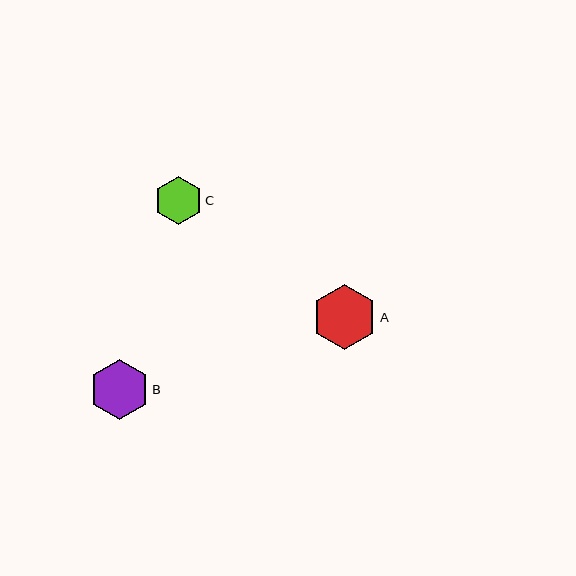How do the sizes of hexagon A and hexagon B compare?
Hexagon A and hexagon B are approximately the same size.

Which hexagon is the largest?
Hexagon A is the largest with a size of approximately 65 pixels.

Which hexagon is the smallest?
Hexagon C is the smallest with a size of approximately 48 pixels.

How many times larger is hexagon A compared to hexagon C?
Hexagon A is approximately 1.4 times the size of hexagon C.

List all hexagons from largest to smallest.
From largest to smallest: A, B, C.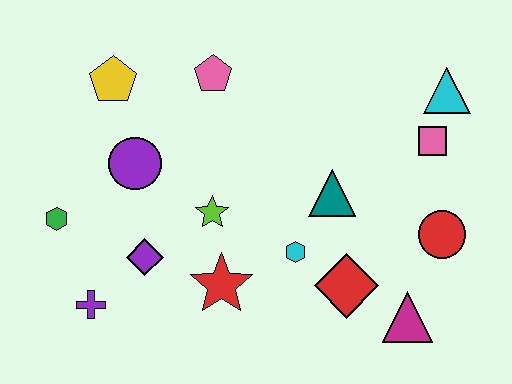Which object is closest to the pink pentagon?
The yellow pentagon is closest to the pink pentagon.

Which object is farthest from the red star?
The cyan triangle is farthest from the red star.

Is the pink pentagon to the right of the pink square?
No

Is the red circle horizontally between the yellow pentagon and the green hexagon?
No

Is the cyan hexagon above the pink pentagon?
No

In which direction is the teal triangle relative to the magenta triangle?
The teal triangle is above the magenta triangle.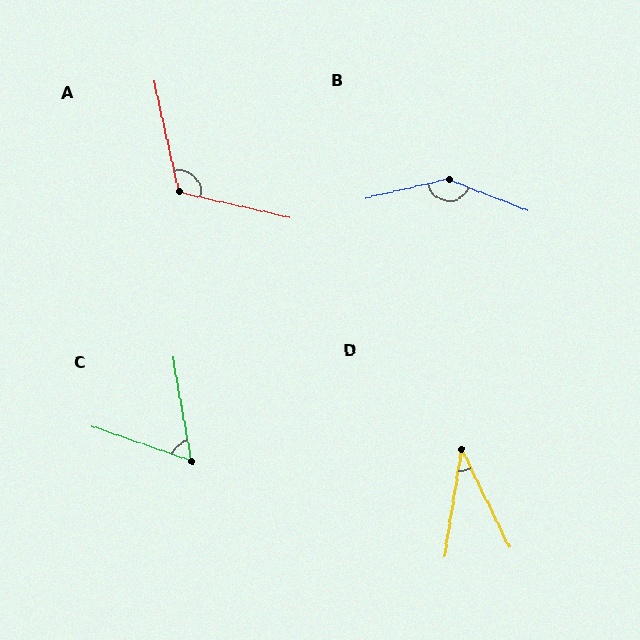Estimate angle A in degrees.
Approximately 115 degrees.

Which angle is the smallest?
D, at approximately 35 degrees.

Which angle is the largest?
B, at approximately 145 degrees.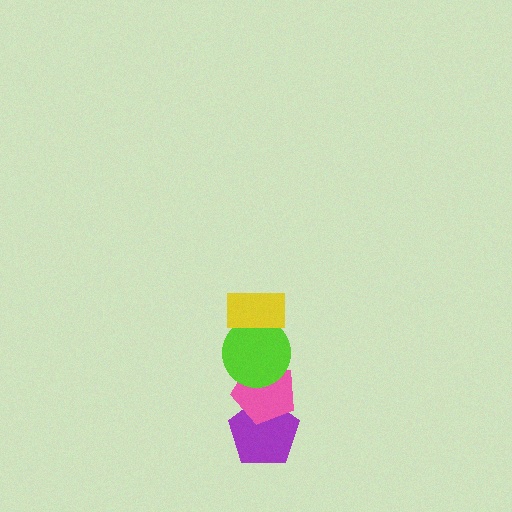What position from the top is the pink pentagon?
The pink pentagon is 3rd from the top.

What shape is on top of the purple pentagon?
The pink pentagon is on top of the purple pentagon.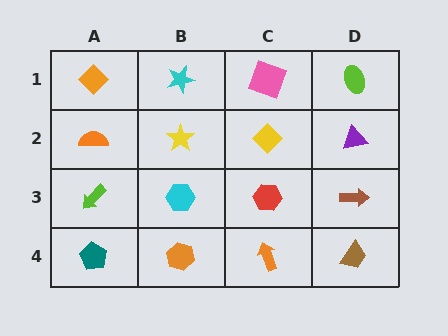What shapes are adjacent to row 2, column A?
An orange diamond (row 1, column A), a lime arrow (row 3, column A), a yellow star (row 2, column B).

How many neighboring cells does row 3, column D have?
3.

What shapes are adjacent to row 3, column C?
A yellow diamond (row 2, column C), an orange arrow (row 4, column C), a cyan hexagon (row 3, column B), a brown arrow (row 3, column D).